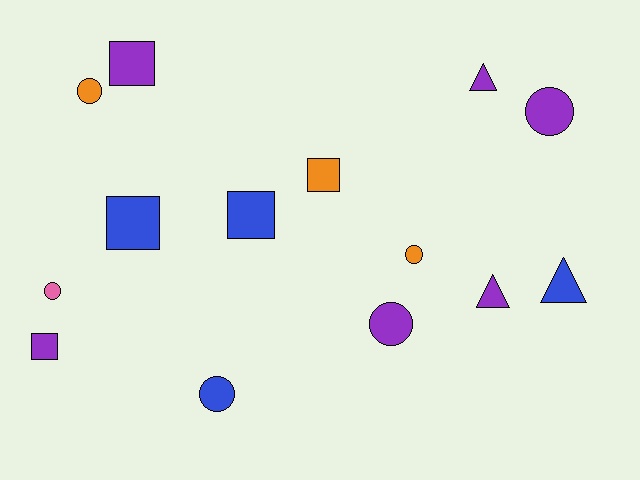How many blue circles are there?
There is 1 blue circle.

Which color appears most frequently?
Purple, with 6 objects.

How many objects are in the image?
There are 14 objects.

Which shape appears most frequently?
Circle, with 6 objects.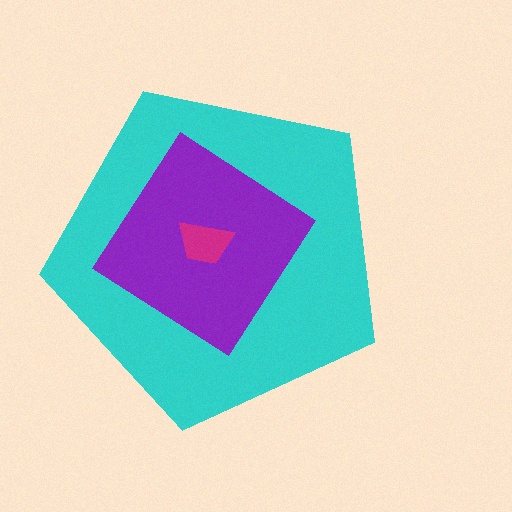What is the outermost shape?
The cyan pentagon.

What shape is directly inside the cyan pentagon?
The purple diamond.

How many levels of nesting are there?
3.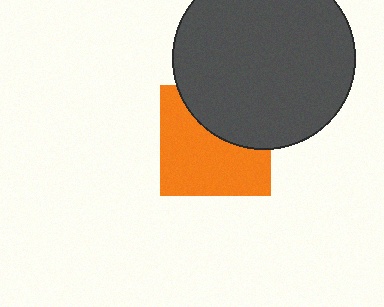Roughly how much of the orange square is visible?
About half of it is visible (roughly 62%).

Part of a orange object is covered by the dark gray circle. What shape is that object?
It is a square.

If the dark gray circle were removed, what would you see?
You would see the complete orange square.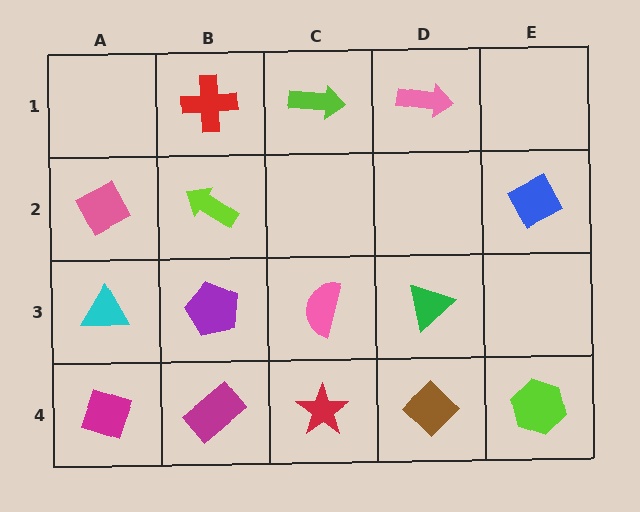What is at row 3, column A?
A cyan triangle.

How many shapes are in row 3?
4 shapes.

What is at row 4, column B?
A magenta rectangle.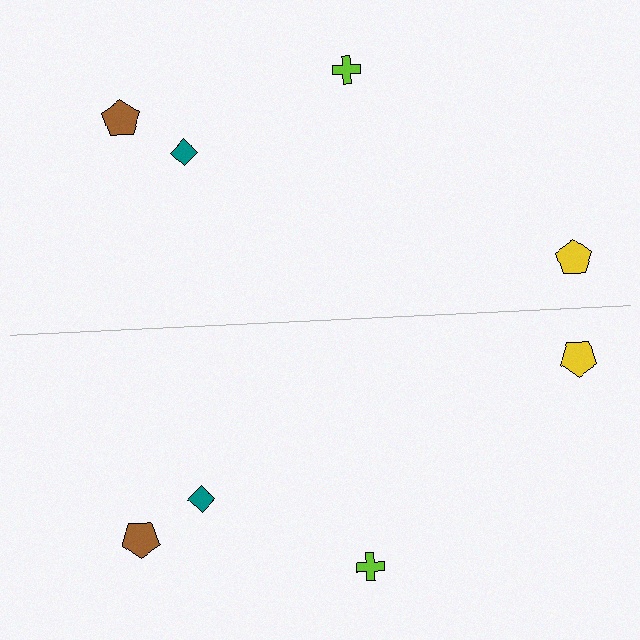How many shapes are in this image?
There are 8 shapes in this image.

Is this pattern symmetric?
Yes, this pattern has bilateral (reflection) symmetry.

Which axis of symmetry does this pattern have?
The pattern has a horizontal axis of symmetry running through the center of the image.